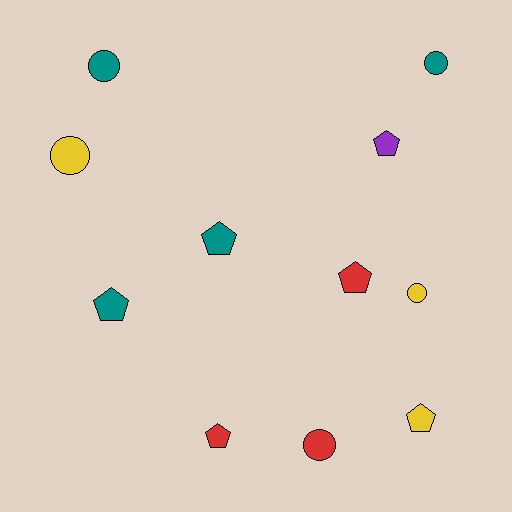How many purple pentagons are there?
There is 1 purple pentagon.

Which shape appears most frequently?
Pentagon, with 6 objects.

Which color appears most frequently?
Teal, with 4 objects.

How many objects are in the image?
There are 11 objects.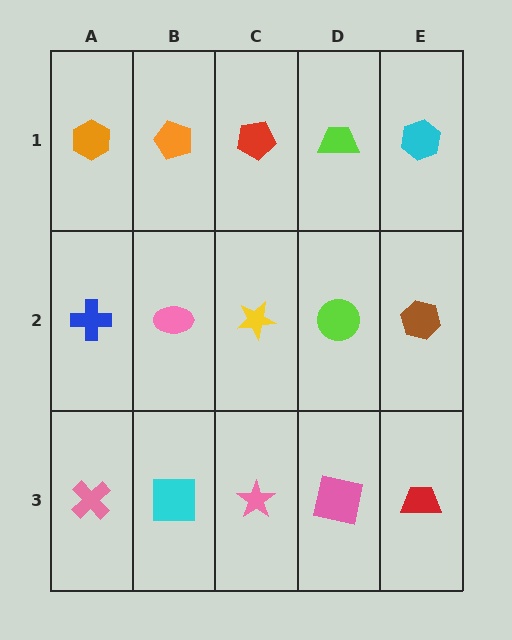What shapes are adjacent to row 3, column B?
A pink ellipse (row 2, column B), a pink cross (row 3, column A), a pink star (row 3, column C).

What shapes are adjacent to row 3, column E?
A brown hexagon (row 2, column E), a pink square (row 3, column D).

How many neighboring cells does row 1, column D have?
3.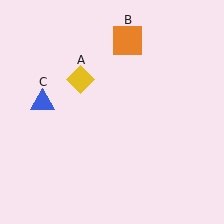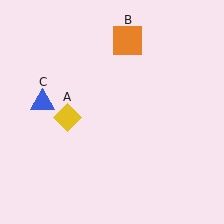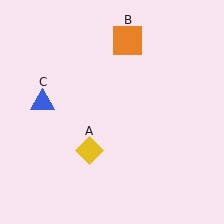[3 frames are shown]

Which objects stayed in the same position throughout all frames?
Orange square (object B) and blue triangle (object C) remained stationary.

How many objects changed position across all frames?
1 object changed position: yellow diamond (object A).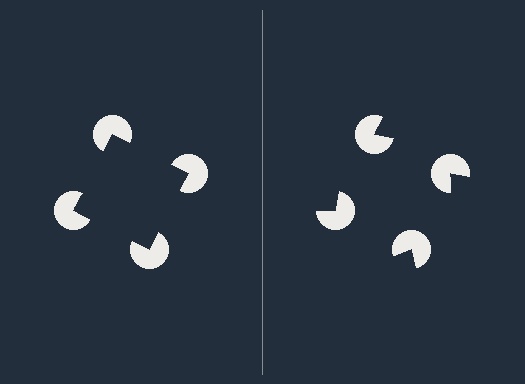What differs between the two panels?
The pac-man discs are positioned identically on both sides; only the wedge orientations differ. On the left they align to a square; on the right they are misaligned.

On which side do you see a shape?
An illusory square appears on the left side. On the right side the wedge cuts are rotated, so no coherent shape forms.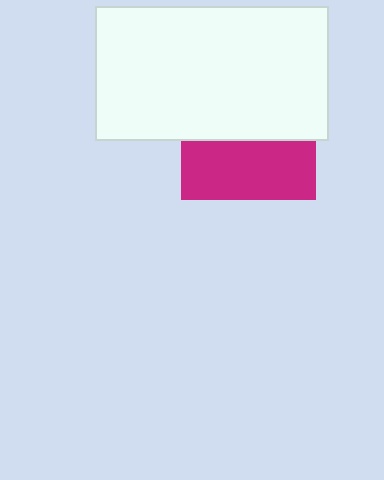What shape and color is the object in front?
The object in front is a white rectangle.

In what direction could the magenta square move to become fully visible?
The magenta square could move down. That would shift it out from behind the white rectangle entirely.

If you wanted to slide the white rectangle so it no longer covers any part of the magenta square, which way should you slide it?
Slide it up — that is the most direct way to separate the two shapes.